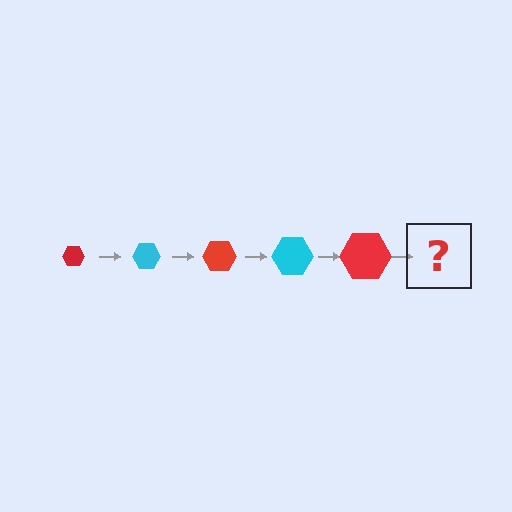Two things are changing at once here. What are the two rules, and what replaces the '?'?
The two rules are that the hexagon grows larger each step and the color cycles through red and cyan. The '?' should be a cyan hexagon, larger than the previous one.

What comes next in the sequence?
The next element should be a cyan hexagon, larger than the previous one.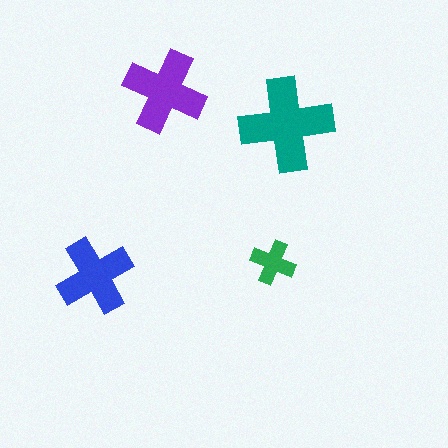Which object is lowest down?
The blue cross is bottommost.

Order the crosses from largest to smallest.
the teal one, the purple one, the blue one, the green one.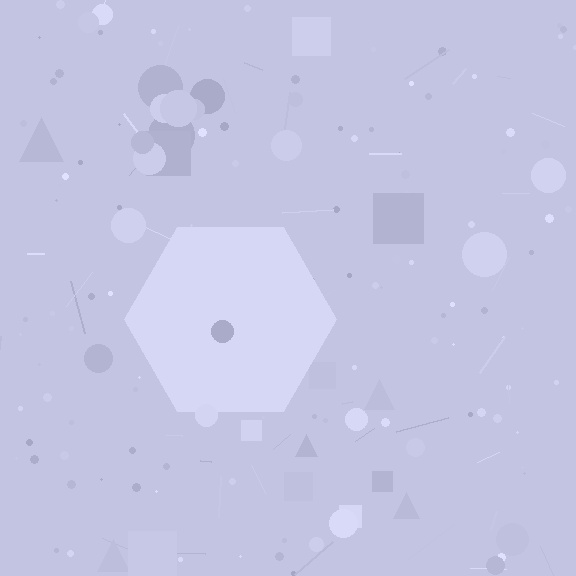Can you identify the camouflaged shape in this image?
The camouflaged shape is a hexagon.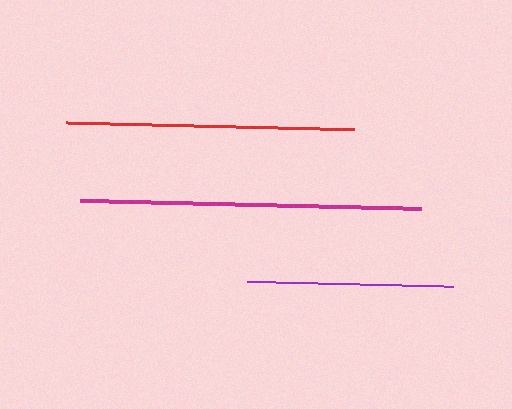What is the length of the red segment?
The red segment is approximately 288 pixels long.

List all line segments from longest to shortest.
From longest to shortest: magenta, red, purple.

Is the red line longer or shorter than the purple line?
The red line is longer than the purple line.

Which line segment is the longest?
The magenta line is the longest at approximately 341 pixels.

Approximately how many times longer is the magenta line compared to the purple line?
The magenta line is approximately 1.6 times the length of the purple line.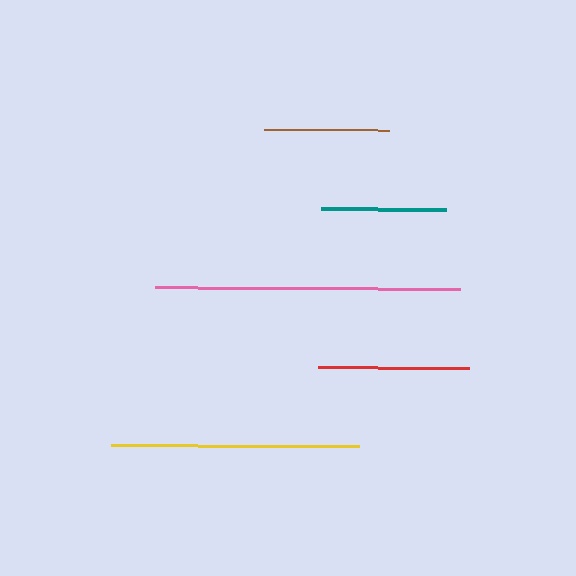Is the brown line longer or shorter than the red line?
The red line is longer than the brown line.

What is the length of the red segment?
The red segment is approximately 151 pixels long.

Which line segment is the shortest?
The teal line is the shortest at approximately 125 pixels.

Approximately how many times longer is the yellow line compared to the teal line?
The yellow line is approximately 2.0 times the length of the teal line.